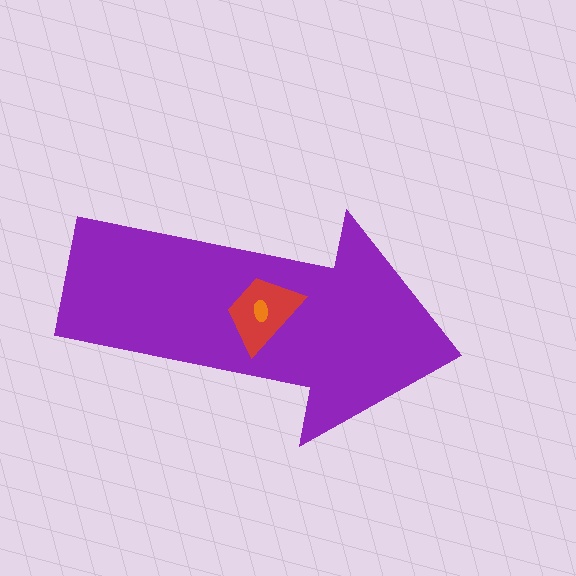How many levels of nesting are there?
3.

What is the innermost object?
The orange ellipse.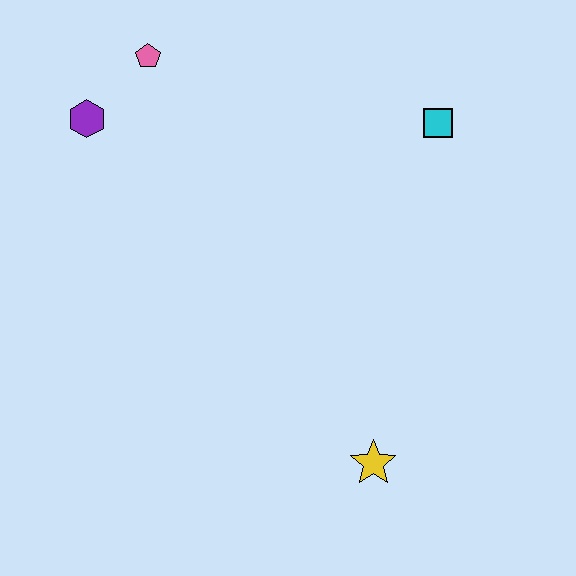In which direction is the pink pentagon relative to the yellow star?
The pink pentagon is above the yellow star.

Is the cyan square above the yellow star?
Yes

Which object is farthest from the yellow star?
The pink pentagon is farthest from the yellow star.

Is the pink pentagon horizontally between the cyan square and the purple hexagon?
Yes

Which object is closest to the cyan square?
The pink pentagon is closest to the cyan square.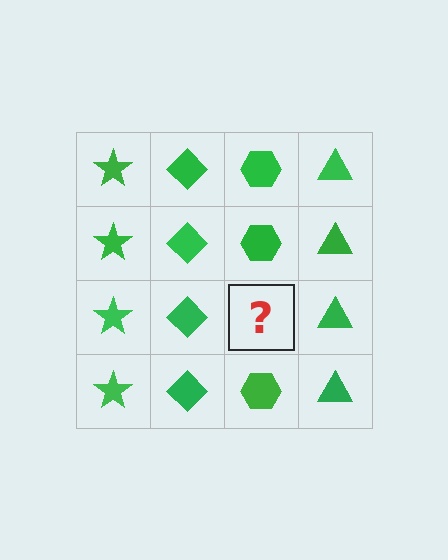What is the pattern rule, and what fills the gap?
The rule is that each column has a consistent shape. The gap should be filled with a green hexagon.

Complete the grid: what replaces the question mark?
The question mark should be replaced with a green hexagon.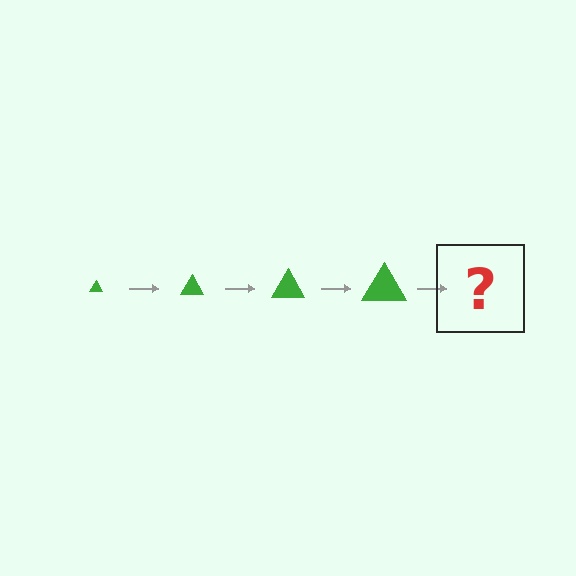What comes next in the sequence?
The next element should be a green triangle, larger than the previous one.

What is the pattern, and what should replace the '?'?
The pattern is that the triangle gets progressively larger each step. The '?' should be a green triangle, larger than the previous one.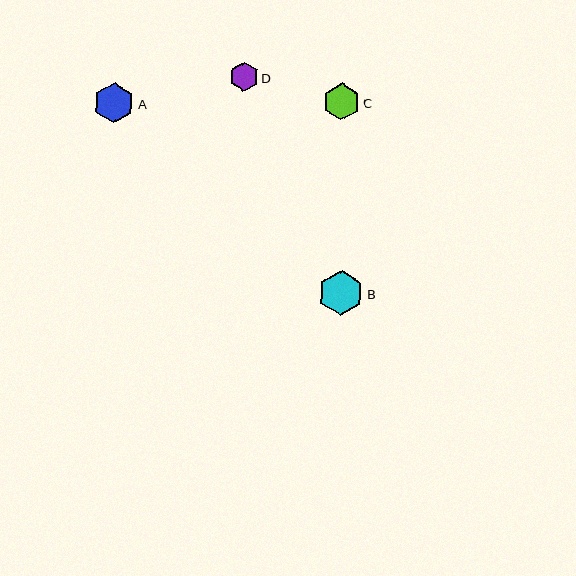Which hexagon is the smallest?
Hexagon D is the smallest with a size of approximately 29 pixels.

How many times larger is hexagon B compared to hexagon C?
Hexagon B is approximately 1.2 times the size of hexagon C.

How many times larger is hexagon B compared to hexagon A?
Hexagon B is approximately 1.1 times the size of hexagon A.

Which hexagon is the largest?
Hexagon B is the largest with a size of approximately 45 pixels.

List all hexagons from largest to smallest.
From largest to smallest: B, A, C, D.